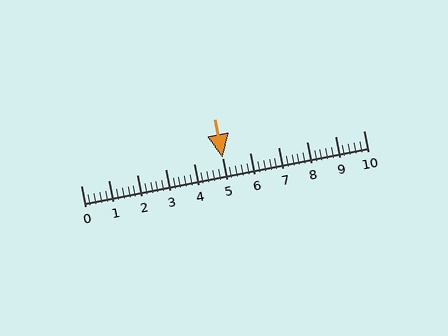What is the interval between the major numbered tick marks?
The major tick marks are spaced 1 units apart.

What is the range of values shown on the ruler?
The ruler shows values from 0 to 10.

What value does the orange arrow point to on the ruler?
The orange arrow points to approximately 5.0.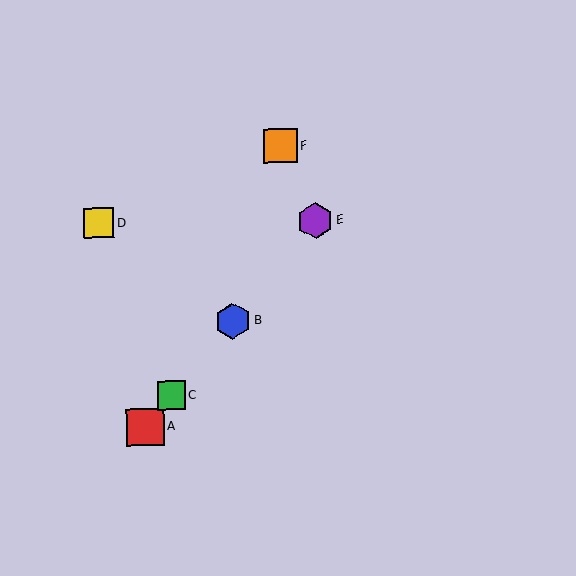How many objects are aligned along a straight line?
4 objects (A, B, C, E) are aligned along a straight line.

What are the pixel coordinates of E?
Object E is at (315, 220).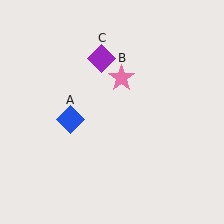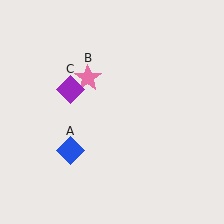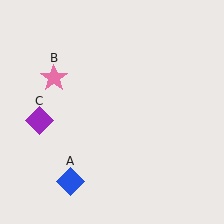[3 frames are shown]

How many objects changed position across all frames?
3 objects changed position: blue diamond (object A), pink star (object B), purple diamond (object C).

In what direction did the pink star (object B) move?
The pink star (object B) moved left.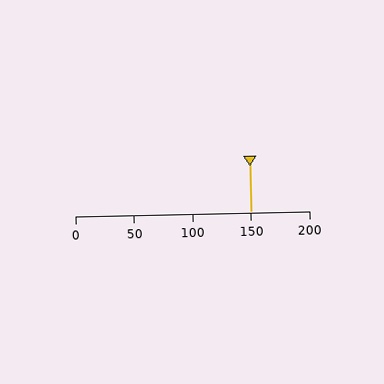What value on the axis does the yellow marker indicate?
The marker indicates approximately 150.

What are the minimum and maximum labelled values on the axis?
The axis runs from 0 to 200.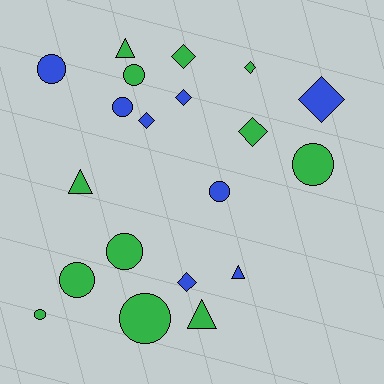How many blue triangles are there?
There is 1 blue triangle.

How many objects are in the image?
There are 20 objects.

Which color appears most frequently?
Green, with 12 objects.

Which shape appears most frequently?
Circle, with 9 objects.